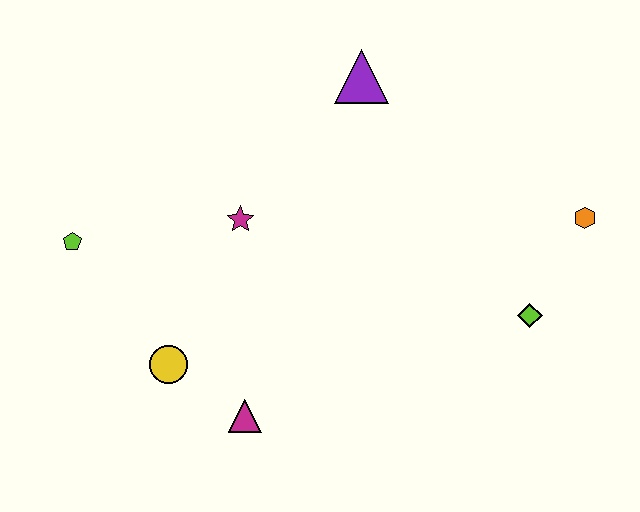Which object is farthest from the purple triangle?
The magenta triangle is farthest from the purple triangle.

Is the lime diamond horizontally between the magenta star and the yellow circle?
No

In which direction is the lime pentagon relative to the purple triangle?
The lime pentagon is to the left of the purple triangle.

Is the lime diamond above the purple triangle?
No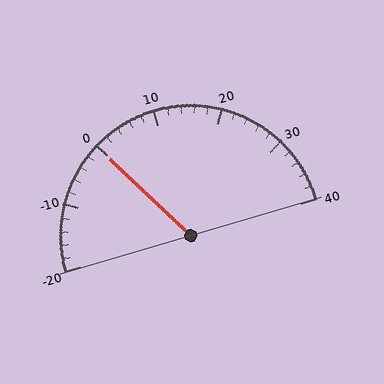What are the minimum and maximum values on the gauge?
The gauge ranges from -20 to 40.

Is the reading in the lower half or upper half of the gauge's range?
The reading is in the lower half of the range (-20 to 40).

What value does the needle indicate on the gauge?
The needle indicates approximately 0.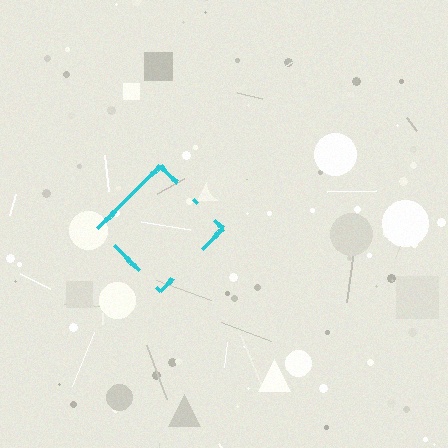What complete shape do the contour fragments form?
The contour fragments form a diamond.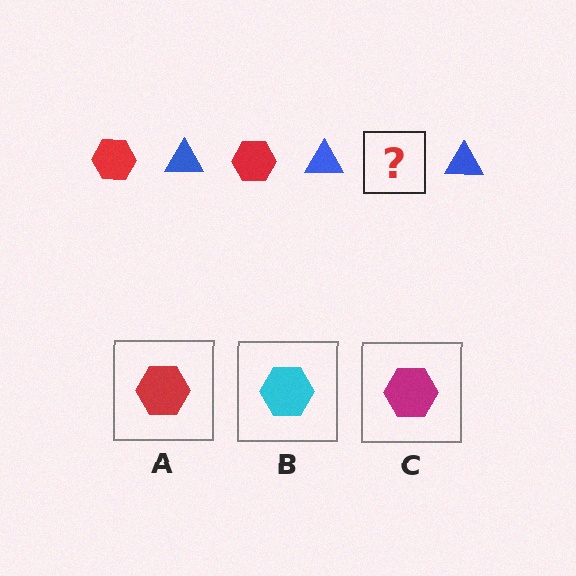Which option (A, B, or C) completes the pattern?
A.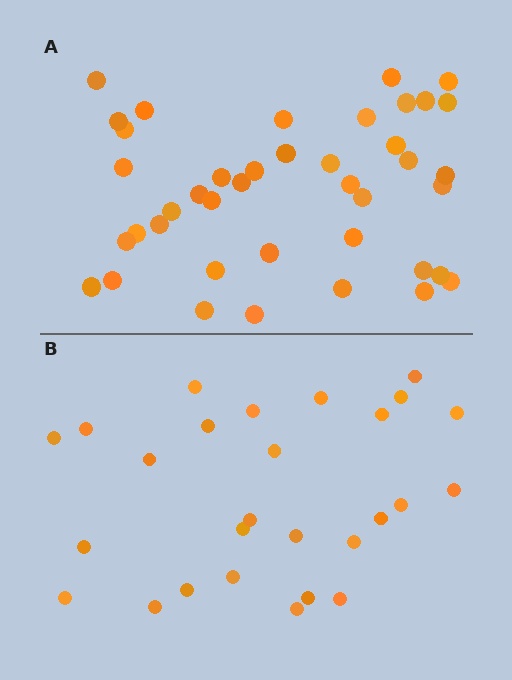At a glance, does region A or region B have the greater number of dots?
Region A (the top region) has more dots.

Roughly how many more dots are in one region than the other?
Region A has approximately 15 more dots than region B.